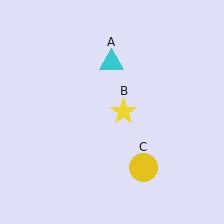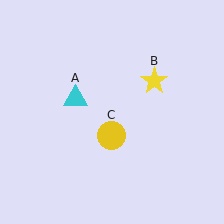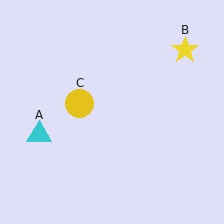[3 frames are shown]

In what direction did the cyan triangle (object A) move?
The cyan triangle (object A) moved down and to the left.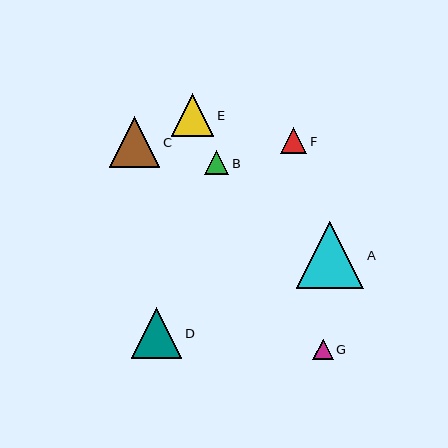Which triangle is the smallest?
Triangle G is the smallest with a size of approximately 20 pixels.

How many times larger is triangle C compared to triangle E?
Triangle C is approximately 1.2 times the size of triangle E.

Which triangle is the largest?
Triangle A is the largest with a size of approximately 67 pixels.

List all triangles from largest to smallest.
From largest to smallest: A, D, C, E, F, B, G.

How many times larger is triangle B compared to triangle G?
Triangle B is approximately 1.2 times the size of triangle G.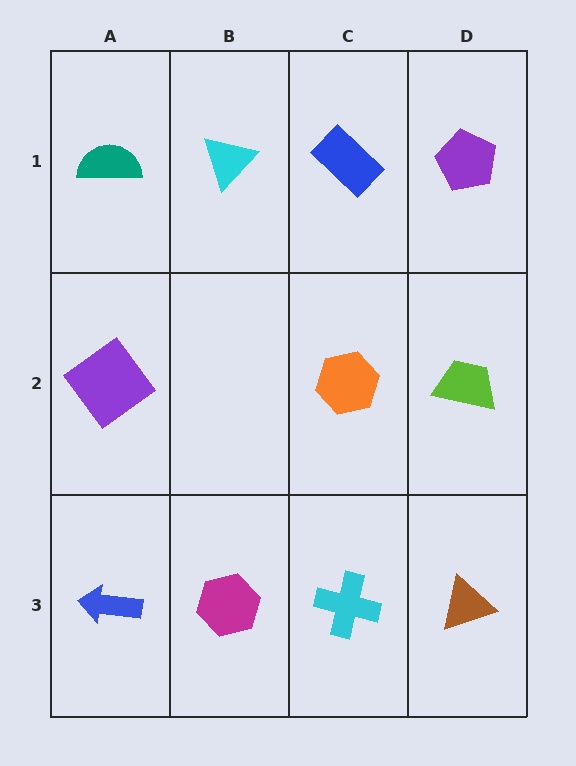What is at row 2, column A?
A purple diamond.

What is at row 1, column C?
A blue rectangle.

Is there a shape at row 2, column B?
No, that cell is empty.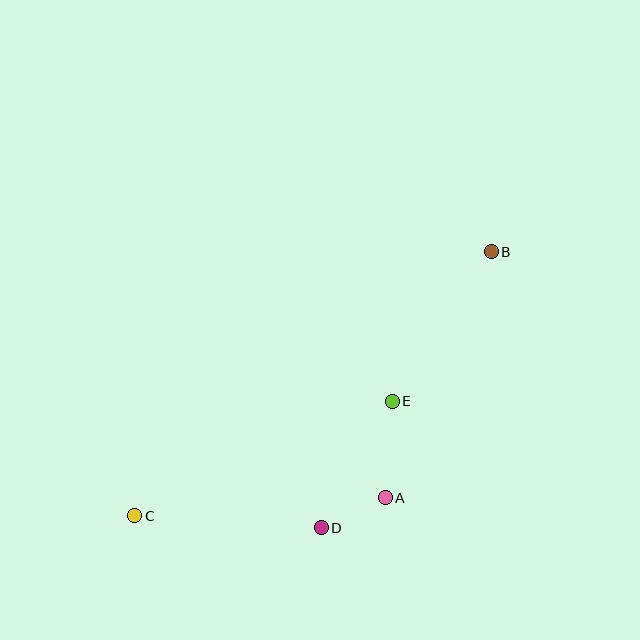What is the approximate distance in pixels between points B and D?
The distance between B and D is approximately 324 pixels.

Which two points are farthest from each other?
Points B and C are farthest from each other.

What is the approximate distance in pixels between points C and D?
The distance between C and D is approximately 187 pixels.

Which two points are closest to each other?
Points A and D are closest to each other.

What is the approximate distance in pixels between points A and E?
The distance between A and E is approximately 97 pixels.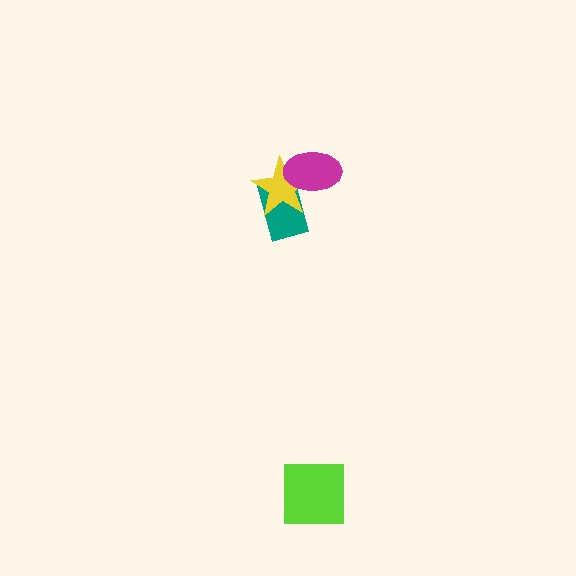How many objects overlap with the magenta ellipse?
2 objects overlap with the magenta ellipse.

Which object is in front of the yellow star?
The magenta ellipse is in front of the yellow star.